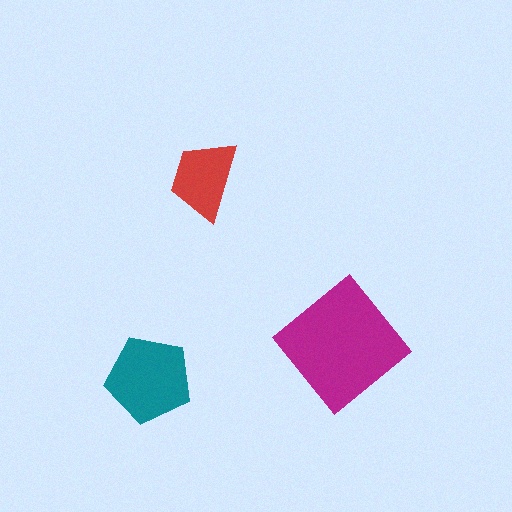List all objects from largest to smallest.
The magenta diamond, the teal pentagon, the red trapezoid.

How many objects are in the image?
There are 3 objects in the image.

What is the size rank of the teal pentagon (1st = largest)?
2nd.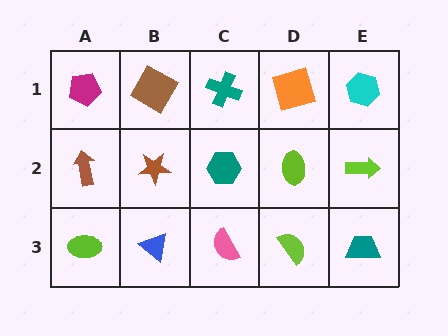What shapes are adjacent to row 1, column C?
A teal hexagon (row 2, column C), a brown square (row 1, column B), an orange square (row 1, column D).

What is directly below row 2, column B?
A blue triangle.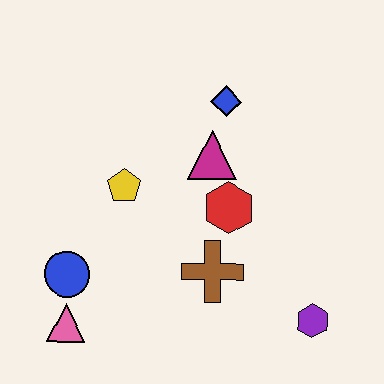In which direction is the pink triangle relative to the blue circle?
The pink triangle is below the blue circle.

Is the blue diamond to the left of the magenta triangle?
No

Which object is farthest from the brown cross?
The blue diamond is farthest from the brown cross.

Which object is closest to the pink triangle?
The blue circle is closest to the pink triangle.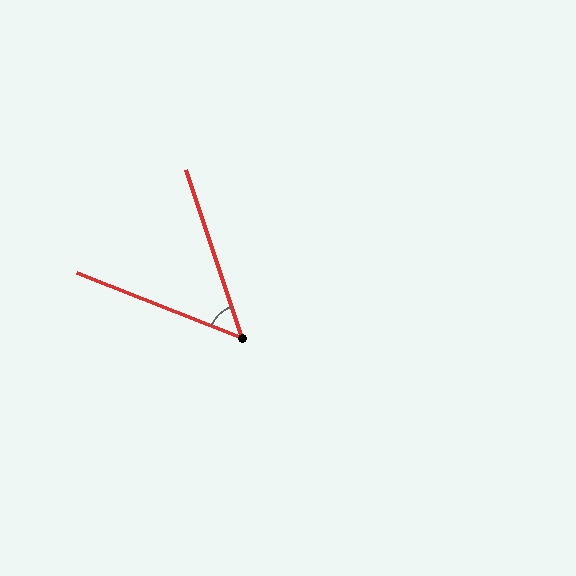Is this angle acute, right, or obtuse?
It is acute.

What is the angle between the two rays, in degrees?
Approximately 50 degrees.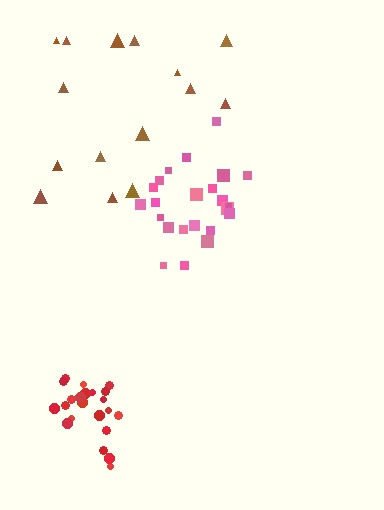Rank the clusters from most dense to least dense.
red, pink, brown.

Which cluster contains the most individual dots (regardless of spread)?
Pink (23).